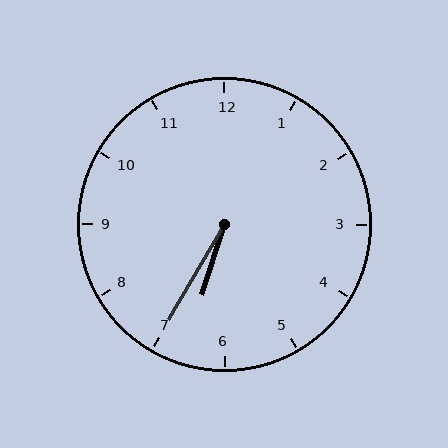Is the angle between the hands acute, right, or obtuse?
It is acute.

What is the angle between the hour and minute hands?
Approximately 12 degrees.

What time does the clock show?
6:35.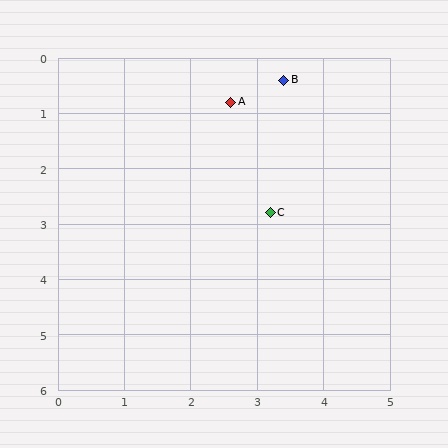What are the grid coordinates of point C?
Point C is at approximately (3.2, 2.8).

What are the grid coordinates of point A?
Point A is at approximately (2.6, 0.8).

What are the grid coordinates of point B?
Point B is at approximately (3.4, 0.4).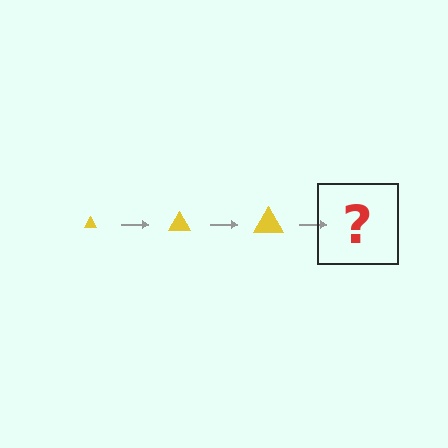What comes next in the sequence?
The next element should be a yellow triangle, larger than the previous one.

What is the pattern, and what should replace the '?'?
The pattern is that the triangle gets progressively larger each step. The '?' should be a yellow triangle, larger than the previous one.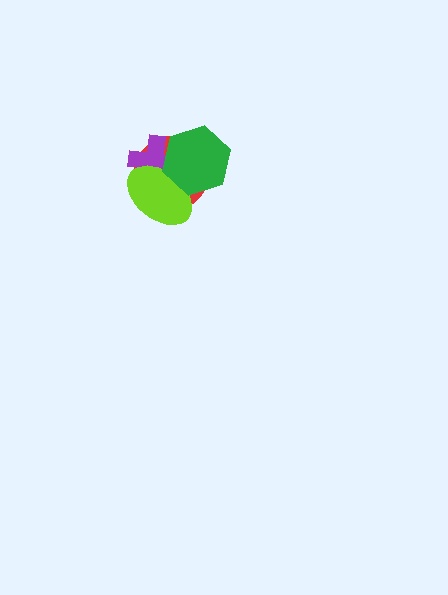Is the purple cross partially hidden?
Yes, it is partially covered by another shape.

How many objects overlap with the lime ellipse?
3 objects overlap with the lime ellipse.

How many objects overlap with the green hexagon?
3 objects overlap with the green hexagon.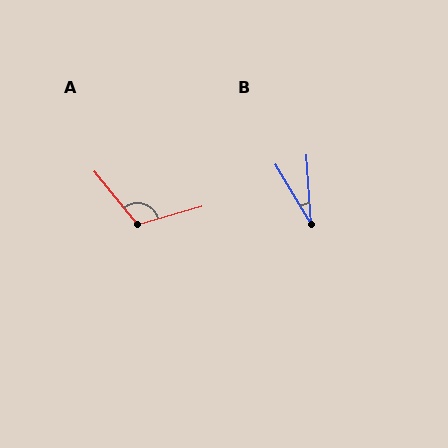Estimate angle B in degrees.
Approximately 27 degrees.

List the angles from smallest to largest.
B (27°), A (112°).